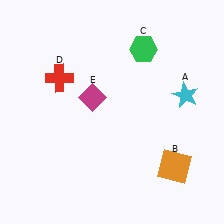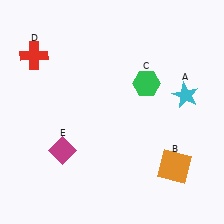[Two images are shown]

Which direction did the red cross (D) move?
The red cross (D) moved left.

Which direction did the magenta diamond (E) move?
The magenta diamond (E) moved down.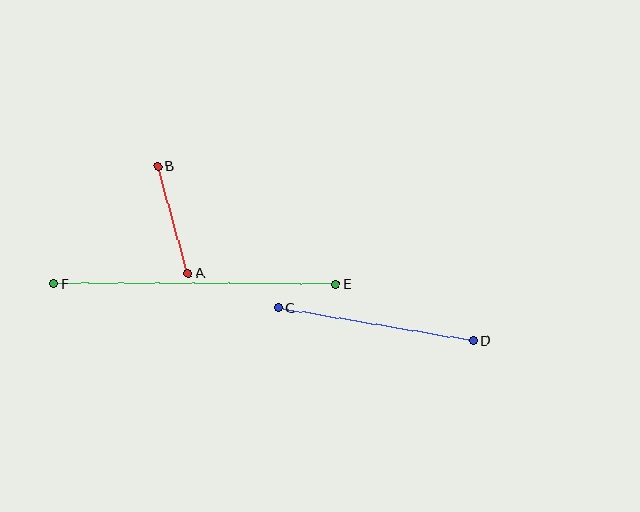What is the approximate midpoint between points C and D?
The midpoint is at approximately (376, 324) pixels.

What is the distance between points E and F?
The distance is approximately 282 pixels.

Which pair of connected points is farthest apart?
Points E and F are farthest apart.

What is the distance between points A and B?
The distance is approximately 111 pixels.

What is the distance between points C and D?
The distance is approximately 198 pixels.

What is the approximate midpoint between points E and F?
The midpoint is at approximately (194, 284) pixels.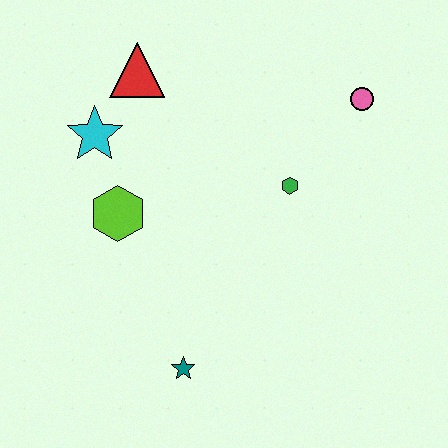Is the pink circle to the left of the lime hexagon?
No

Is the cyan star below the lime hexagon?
No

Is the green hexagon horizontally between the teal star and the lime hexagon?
No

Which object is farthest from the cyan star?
The pink circle is farthest from the cyan star.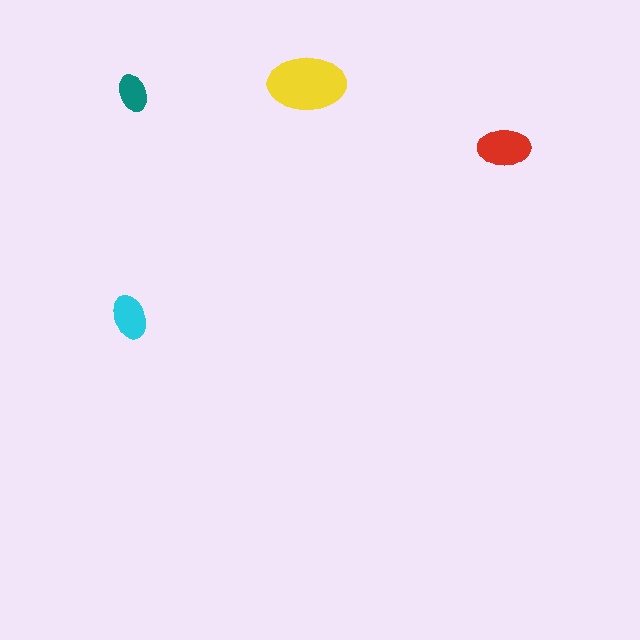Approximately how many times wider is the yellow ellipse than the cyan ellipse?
About 2 times wider.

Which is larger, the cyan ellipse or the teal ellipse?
The cyan one.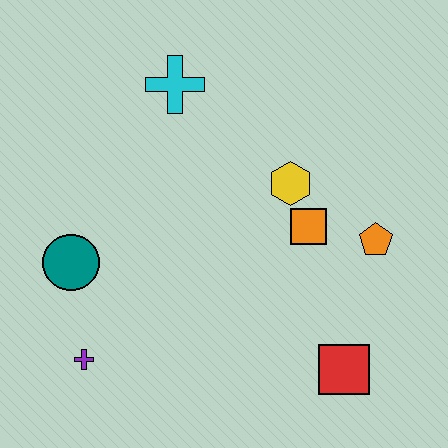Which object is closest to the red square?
The orange pentagon is closest to the red square.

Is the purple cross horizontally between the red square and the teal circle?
Yes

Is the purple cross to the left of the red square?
Yes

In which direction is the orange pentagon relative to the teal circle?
The orange pentagon is to the right of the teal circle.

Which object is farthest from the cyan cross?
The red square is farthest from the cyan cross.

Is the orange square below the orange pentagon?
No